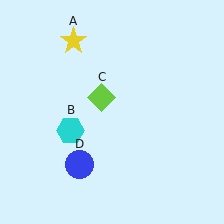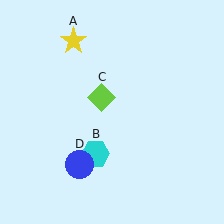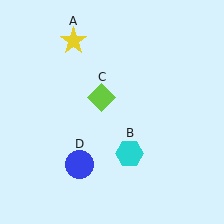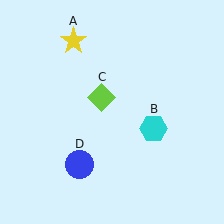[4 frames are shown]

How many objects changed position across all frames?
1 object changed position: cyan hexagon (object B).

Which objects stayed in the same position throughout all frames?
Yellow star (object A) and lime diamond (object C) and blue circle (object D) remained stationary.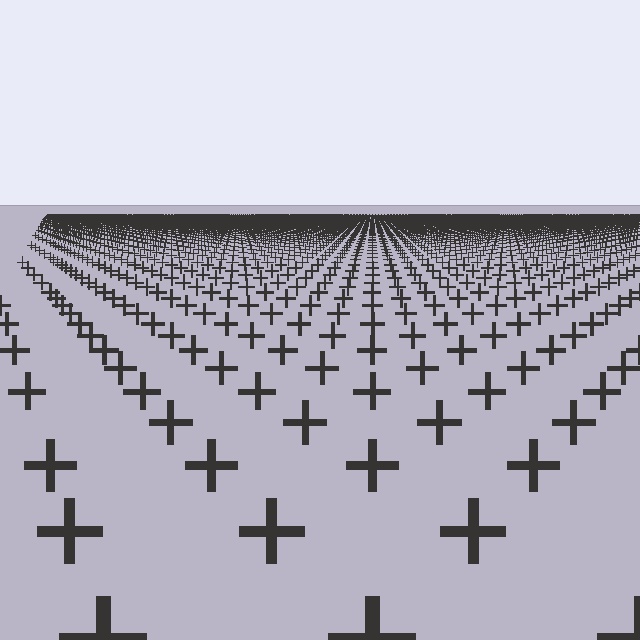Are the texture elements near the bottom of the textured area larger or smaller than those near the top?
Larger. Near the bottom, elements are closer to the viewer and appear at a bigger on-screen size.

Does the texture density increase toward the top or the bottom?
Density increases toward the top.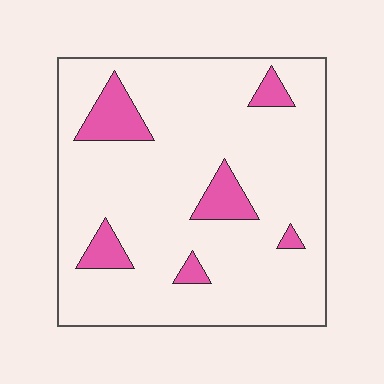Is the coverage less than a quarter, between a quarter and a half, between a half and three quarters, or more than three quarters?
Less than a quarter.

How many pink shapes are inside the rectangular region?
6.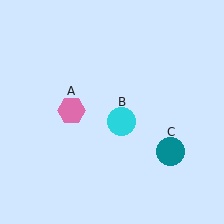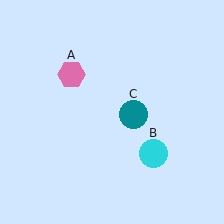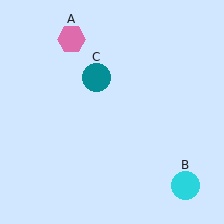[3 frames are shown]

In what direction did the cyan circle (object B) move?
The cyan circle (object B) moved down and to the right.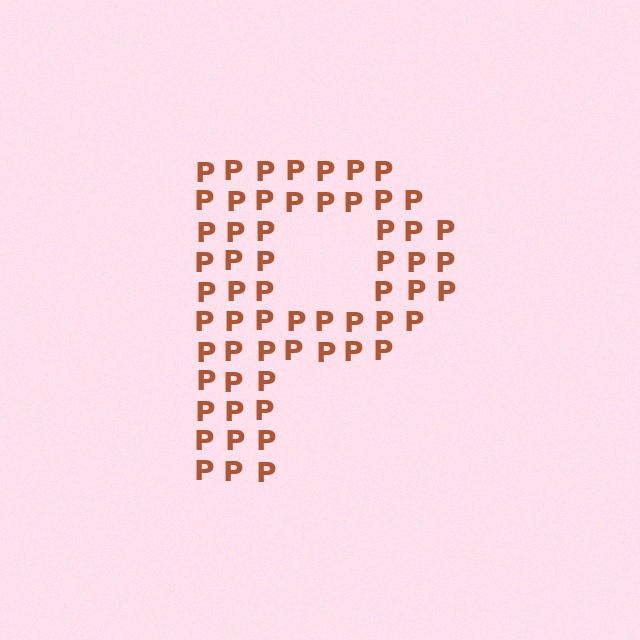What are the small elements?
The small elements are letter P's.